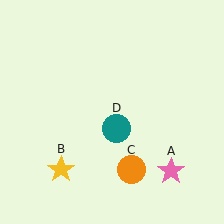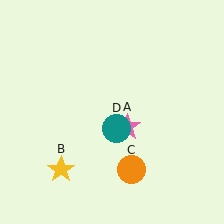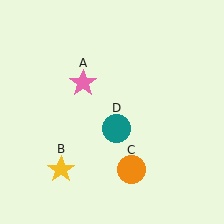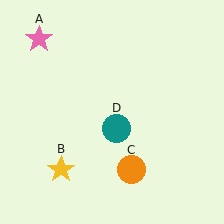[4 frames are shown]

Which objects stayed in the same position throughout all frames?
Yellow star (object B) and orange circle (object C) and teal circle (object D) remained stationary.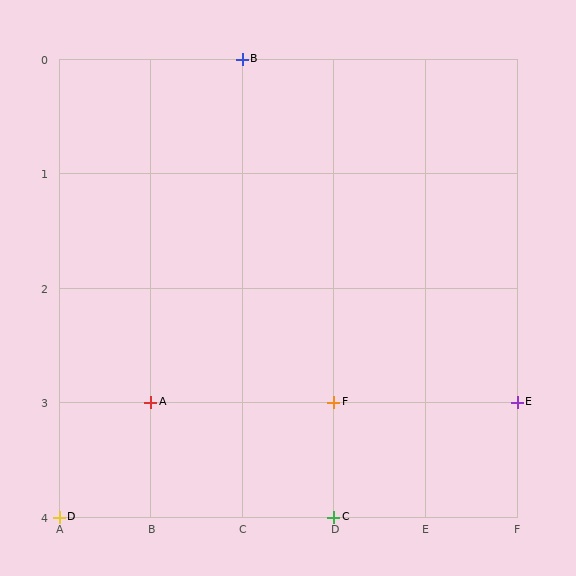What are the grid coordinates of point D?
Point D is at grid coordinates (A, 4).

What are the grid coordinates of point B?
Point B is at grid coordinates (C, 0).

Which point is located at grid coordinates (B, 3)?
Point A is at (B, 3).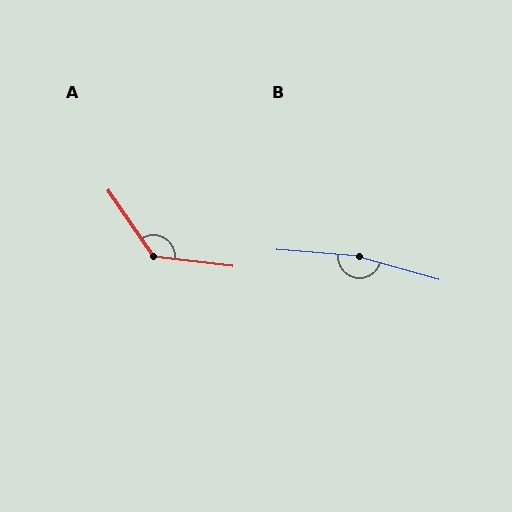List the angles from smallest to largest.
A (131°), B (169°).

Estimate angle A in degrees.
Approximately 131 degrees.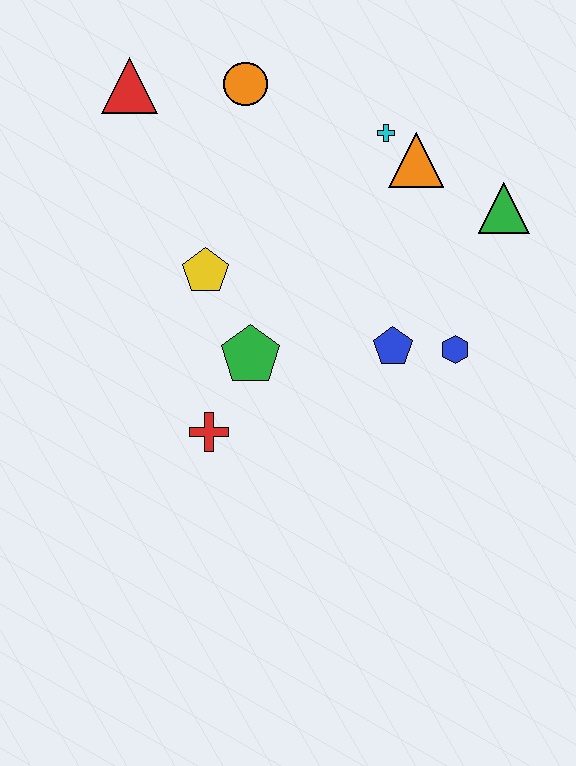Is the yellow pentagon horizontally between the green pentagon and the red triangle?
Yes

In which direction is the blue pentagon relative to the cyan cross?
The blue pentagon is below the cyan cross.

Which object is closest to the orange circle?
The red triangle is closest to the orange circle.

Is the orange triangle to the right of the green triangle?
No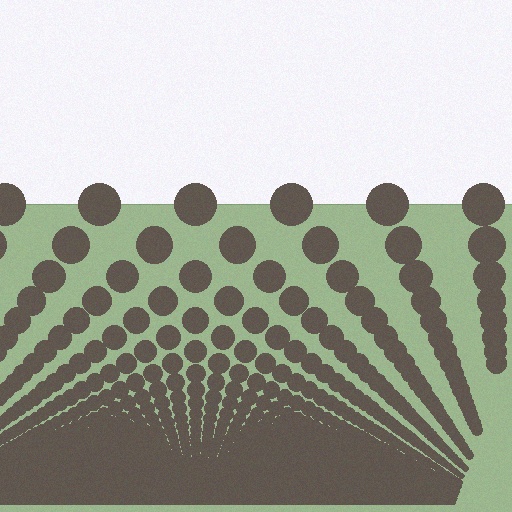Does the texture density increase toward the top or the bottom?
Density increases toward the bottom.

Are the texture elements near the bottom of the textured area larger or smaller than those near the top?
Smaller. The gradient is inverted — elements near the bottom are smaller and denser.